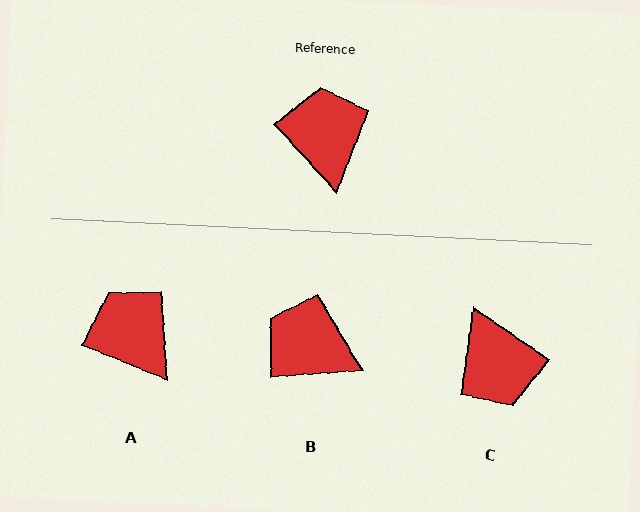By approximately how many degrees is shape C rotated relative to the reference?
Approximately 167 degrees clockwise.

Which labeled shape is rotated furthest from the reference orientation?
C, about 167 degrees away.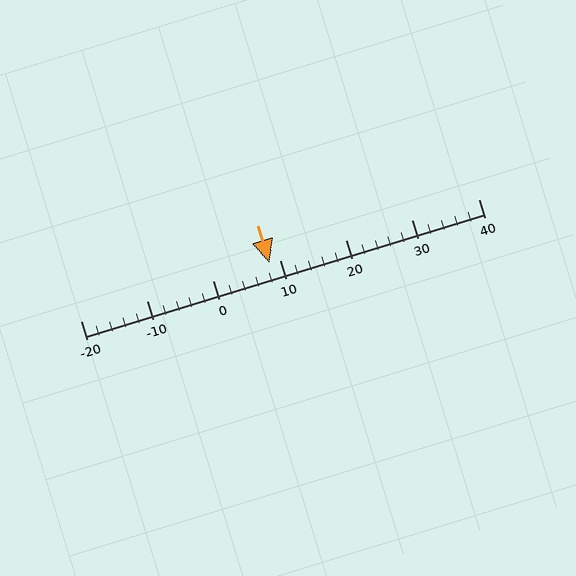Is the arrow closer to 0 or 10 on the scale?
The arrow is closer to 10.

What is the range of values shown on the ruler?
The ruler shows values from -20 to 40.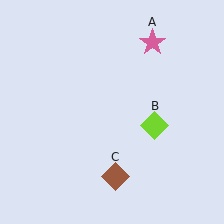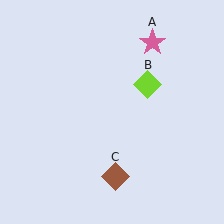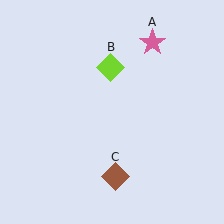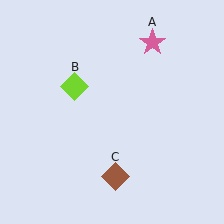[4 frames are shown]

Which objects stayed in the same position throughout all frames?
Pink star (object A) and brown diamond (object C) remained stationary.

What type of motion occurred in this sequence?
The lime diamond (object B) rotated counterclockwise around the center of the scene.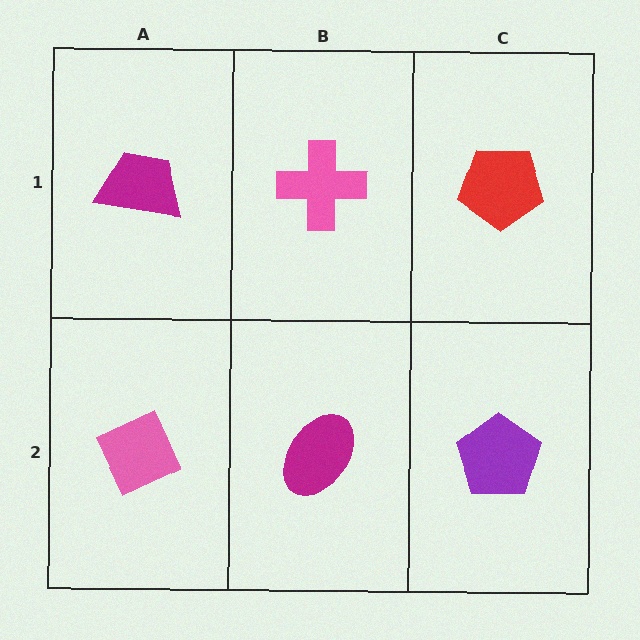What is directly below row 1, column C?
A purple pentagon.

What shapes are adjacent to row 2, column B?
A pink cross (row 1, column B), a pink diamond (row 2, column A), a purple pentagon (row 2, column C).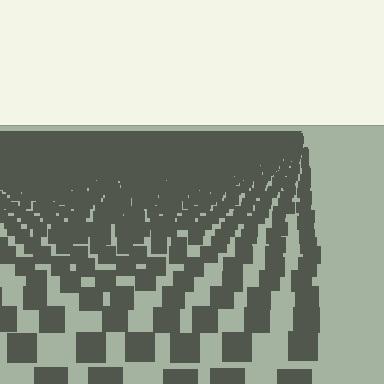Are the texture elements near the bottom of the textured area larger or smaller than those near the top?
Larger. Near the bottom, elements are closer to the viewer and appear at a bigger on-screen size.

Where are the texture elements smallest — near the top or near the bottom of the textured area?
Near the top.